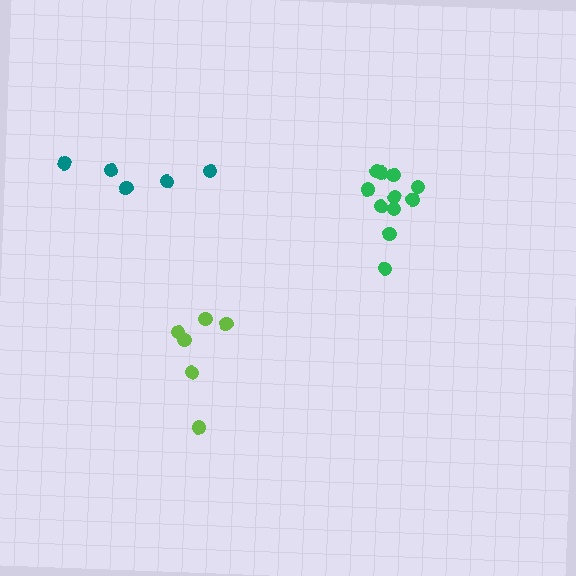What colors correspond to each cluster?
The clusters are colored: lime, green, teal.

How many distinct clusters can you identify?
There are 3 distinct clusters.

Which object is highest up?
The teal cluster is topmost.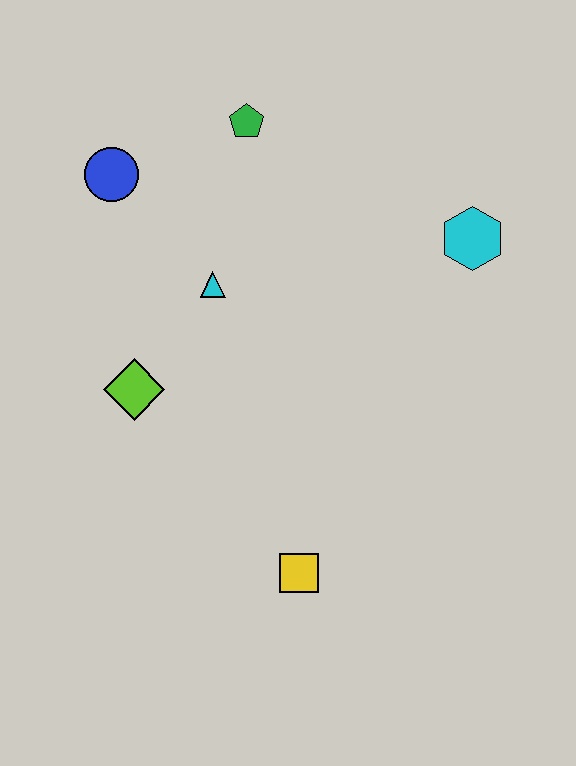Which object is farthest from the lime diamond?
The cyan hexagon is farthest from the lime diamond.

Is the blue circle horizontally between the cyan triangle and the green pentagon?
No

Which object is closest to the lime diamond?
The cyan triangle is closest to the lime diamond.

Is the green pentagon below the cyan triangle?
No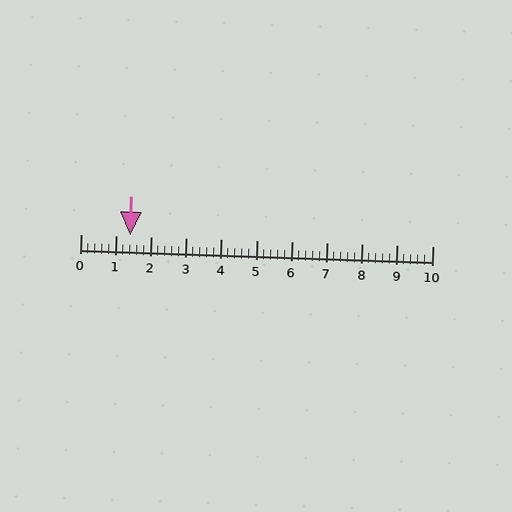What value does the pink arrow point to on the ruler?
The pink arrow points to approximately 1.4.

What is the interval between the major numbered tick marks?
The major tick marks are spaced 1 units apart.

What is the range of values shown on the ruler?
The ruler shows values from 0 to 10.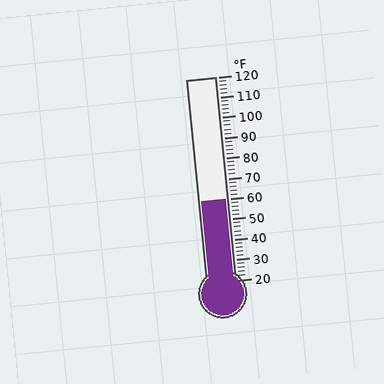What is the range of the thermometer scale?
The thermometer scale ranges from 20°F to 120°F.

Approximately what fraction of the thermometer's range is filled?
The thermometer is filled to approximately 40% of its range.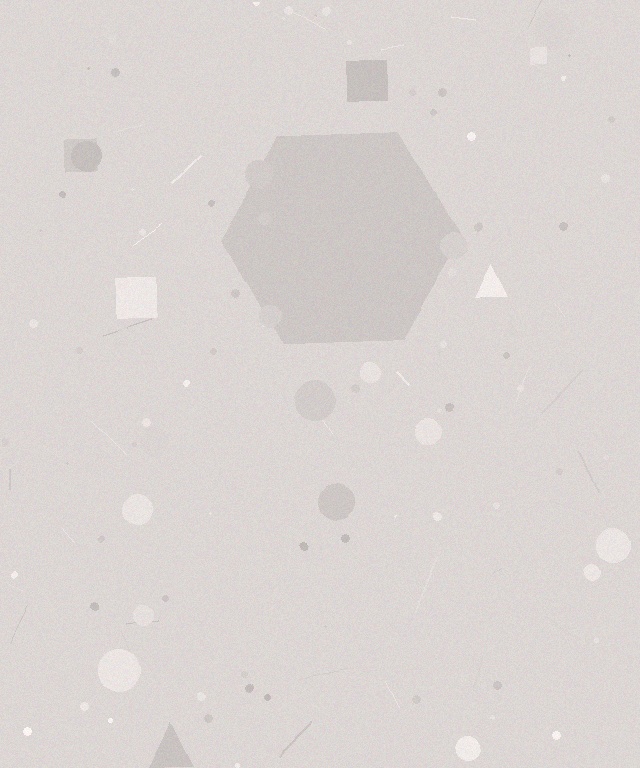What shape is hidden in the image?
A hexagon is hidden in the image.